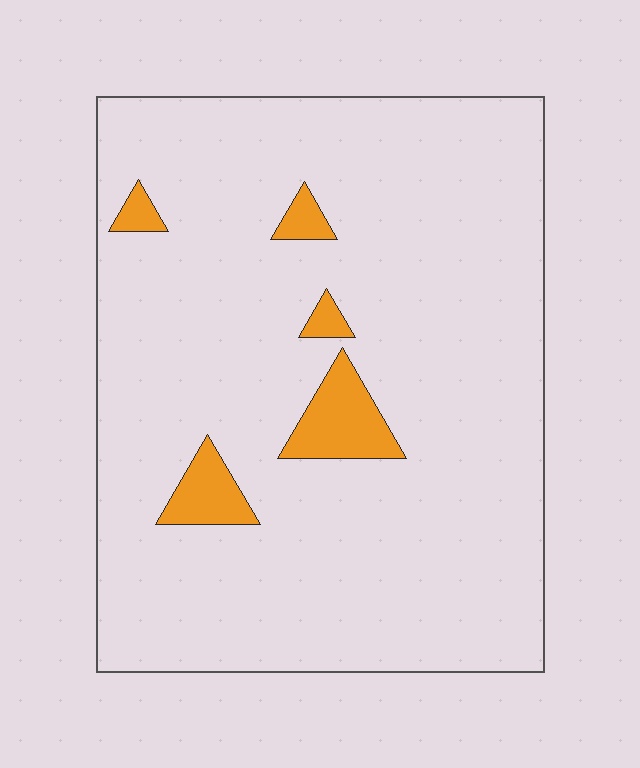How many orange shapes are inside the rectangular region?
5.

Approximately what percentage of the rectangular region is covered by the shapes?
Approximately 5%.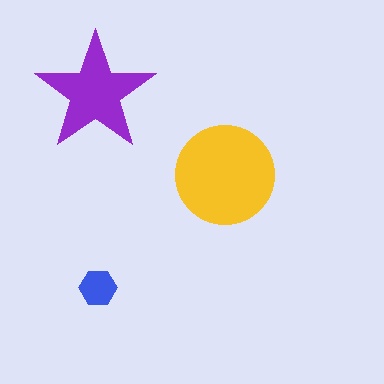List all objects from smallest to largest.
The blue hexagon, the purple star, the yellow circle.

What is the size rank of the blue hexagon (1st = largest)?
3rd.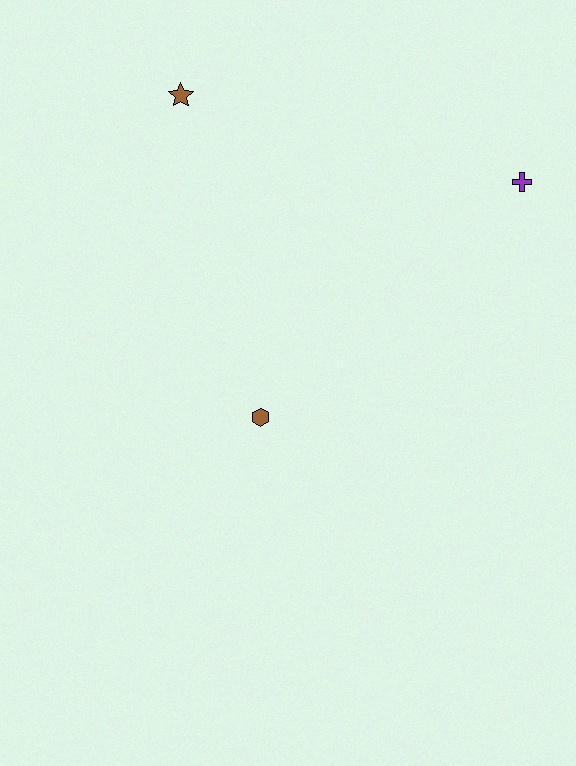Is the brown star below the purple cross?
No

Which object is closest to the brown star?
The brown hexagon is closest to the brown star.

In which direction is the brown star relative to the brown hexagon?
The brown star is above the brown hexagon.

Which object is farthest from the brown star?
The purple cross is farthest from the brown star.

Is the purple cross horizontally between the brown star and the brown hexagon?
No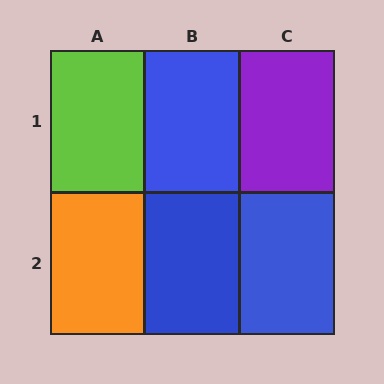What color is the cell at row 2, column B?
Blue.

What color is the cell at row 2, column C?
Blue.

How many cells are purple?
1 cell is purple.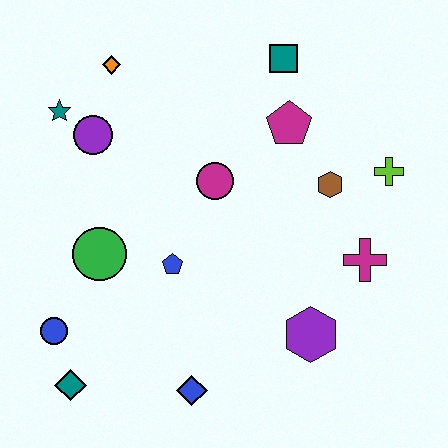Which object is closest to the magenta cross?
The brown hexagon is closest to the magenta cross.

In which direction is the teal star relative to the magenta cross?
The teal star is to the left of the magenta cross.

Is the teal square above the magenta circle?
Yes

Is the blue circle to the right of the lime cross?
No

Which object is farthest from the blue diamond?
The teal square is farthest from the blue diamond.